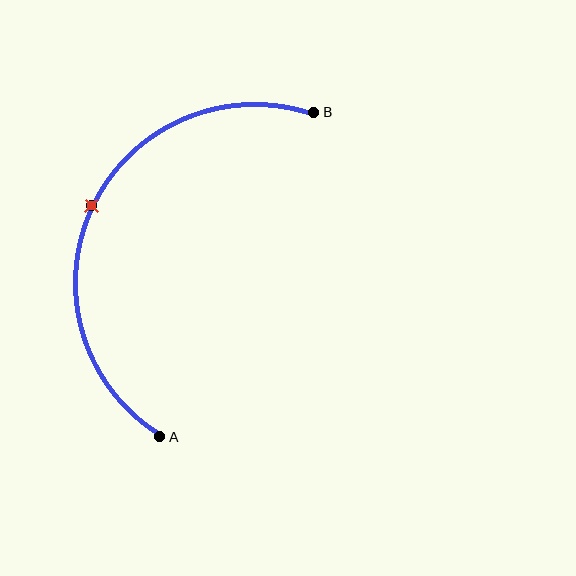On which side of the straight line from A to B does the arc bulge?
The arc bulges to the left of the straight line connecting A and B.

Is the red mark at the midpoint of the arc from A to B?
Yes. The red mark lies on the arc at equal arc-length from both A and B — it is the arc midpoint.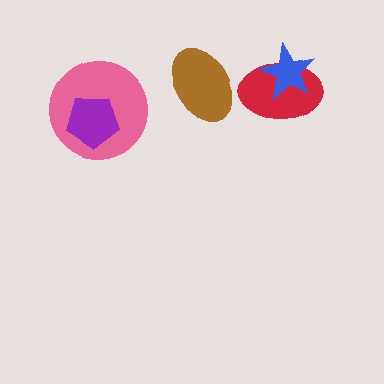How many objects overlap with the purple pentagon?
1 object overlaps with the purple pentagon.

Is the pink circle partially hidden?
Yes, it is partially covered by another shape.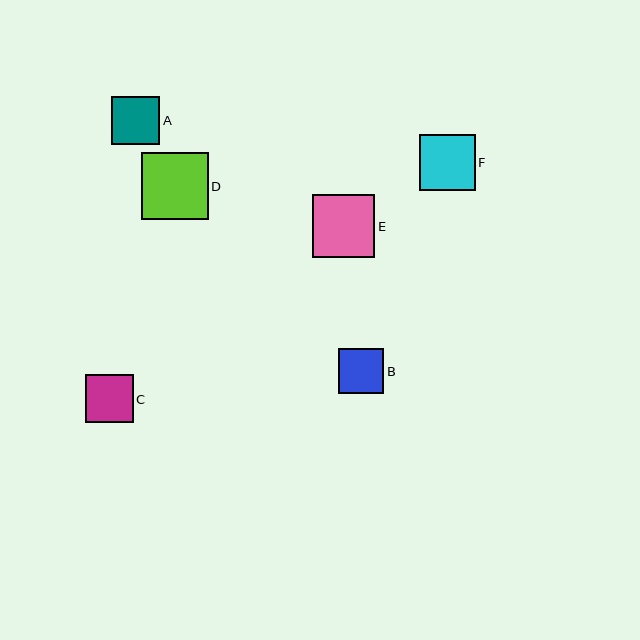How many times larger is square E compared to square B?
Square E is approximately 1.4 times the size of square B.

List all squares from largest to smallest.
From largest to smallest: D, E, F, A, C, B.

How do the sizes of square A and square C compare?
Square A and square C are approximately the same size.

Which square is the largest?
Square D is the largest with a size of approximately 67 pixels.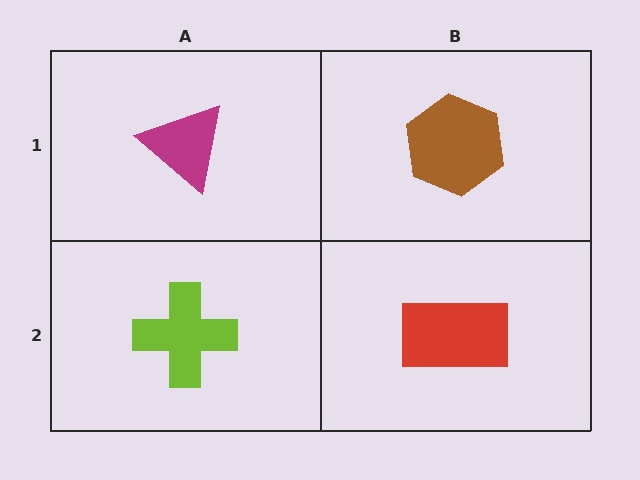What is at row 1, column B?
A brown hexagon.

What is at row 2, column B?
A red rectangle.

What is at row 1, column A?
A magenta triangle.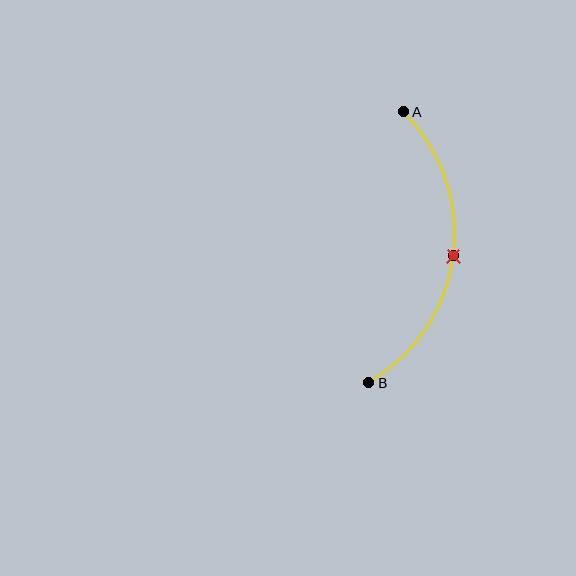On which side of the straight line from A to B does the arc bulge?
The arc bulges to the right of the straight line connecting A and B.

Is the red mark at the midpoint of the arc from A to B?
Yes. The red mark lies on the arc at equal arc-length from both A and B — it is the arc midpoint.